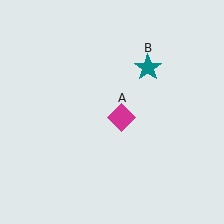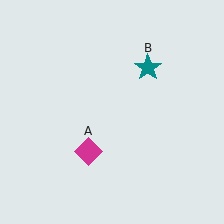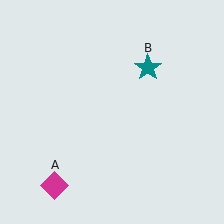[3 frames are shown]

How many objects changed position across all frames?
1 object changed position: magenta diamond (object A).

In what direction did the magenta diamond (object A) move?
The magenta diamond (object A) moved down and to the left.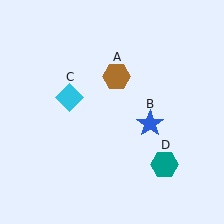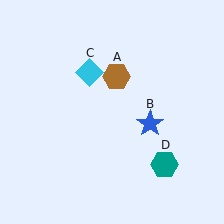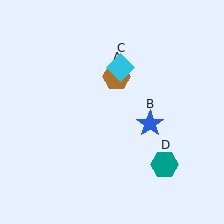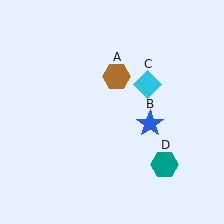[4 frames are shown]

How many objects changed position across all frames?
1 object changed position: cyan diamond (object C).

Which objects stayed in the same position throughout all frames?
Brown hexagon (object A) and blue star (object B) and teal hexagon (object D) remained stationary.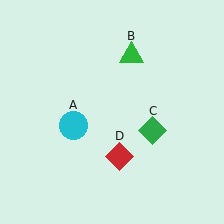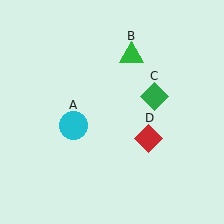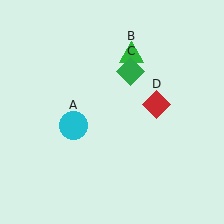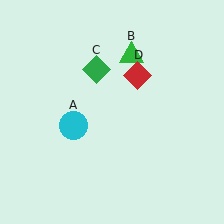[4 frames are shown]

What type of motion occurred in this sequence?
The green diamond (object C), red diamond (object D) rotated counterclockwise around the center of the scene.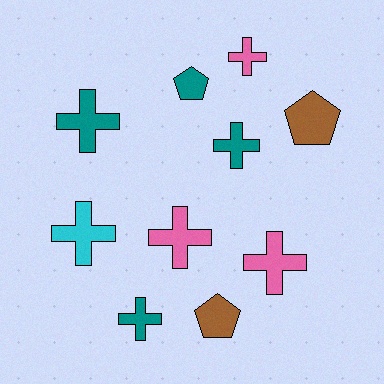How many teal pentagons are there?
There is 1 teal pentagon.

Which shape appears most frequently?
Cross, with 7 objects.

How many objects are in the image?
There are 10 objects.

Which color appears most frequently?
Teal, with 4 objects.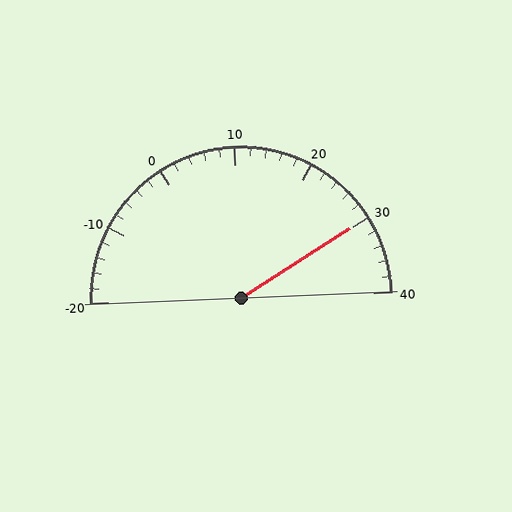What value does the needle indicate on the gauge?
The needle indicates approximately 30.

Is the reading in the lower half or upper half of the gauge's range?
The reading is in the upper half of the range (-20 to 40).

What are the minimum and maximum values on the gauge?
The gauge ranges from -20 to 40.